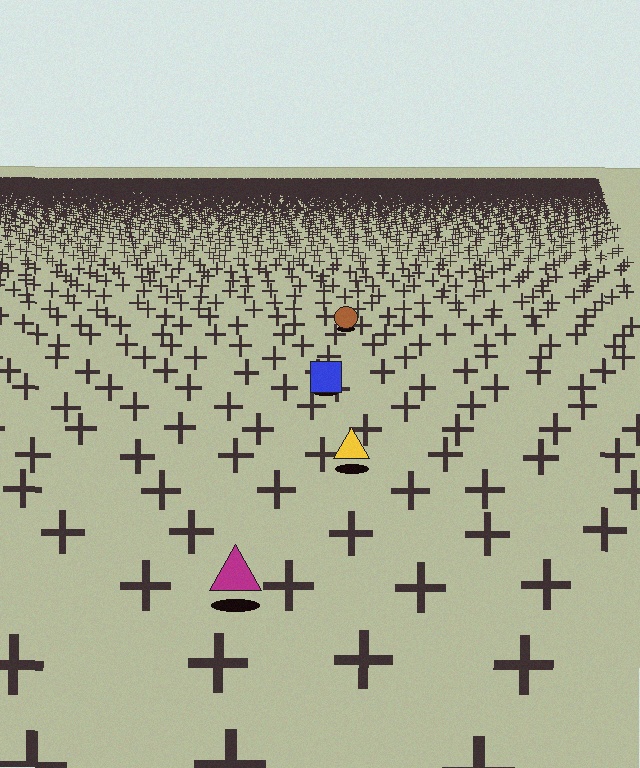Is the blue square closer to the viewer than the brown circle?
Yes. The blue square is closer — you can tell from the texture gradient: the ground texture is coarser near it.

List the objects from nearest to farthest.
From nearest to farthest: the magenta triangle, the yellow triangle, the blue square, the brown circle.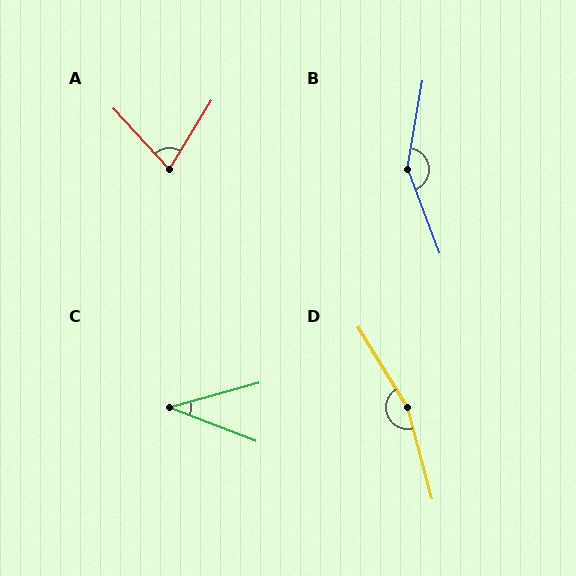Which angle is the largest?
D, at approximately 164 degrees.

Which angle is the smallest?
C, at approximately 36 degrees.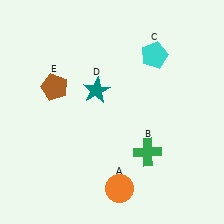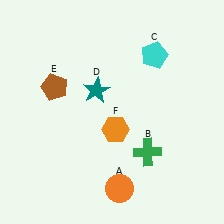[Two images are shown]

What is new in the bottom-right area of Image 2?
An orange hexagon (F) was added in the bottom-right area of Image 2.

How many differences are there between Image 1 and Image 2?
There is 1 difference between the two images.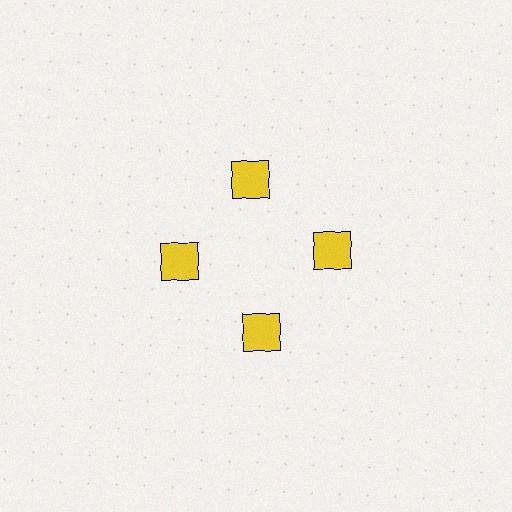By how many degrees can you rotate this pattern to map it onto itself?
The pattern maps onto itself every 90 degrees of rotation.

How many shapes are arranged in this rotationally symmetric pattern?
There are 4 shapes, arranged in 4 groups of 1.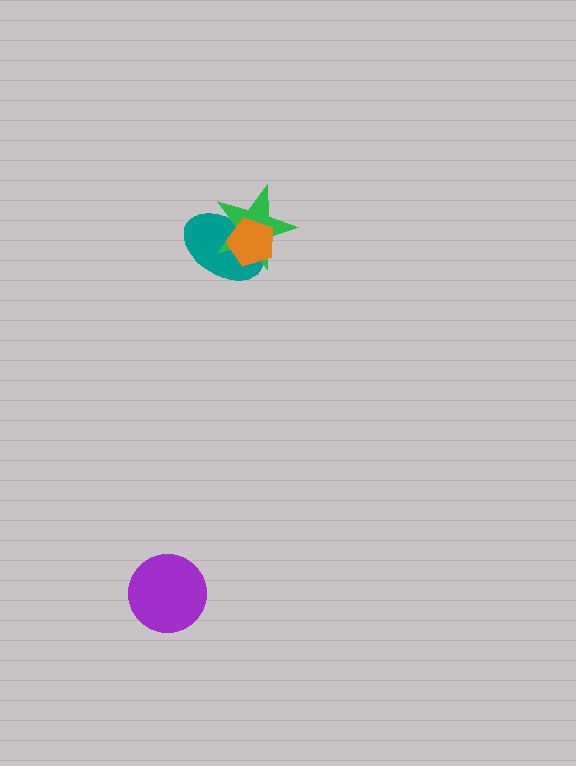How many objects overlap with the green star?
2 objects overlap with the green star.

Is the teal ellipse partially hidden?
Yes, it is partially covered by another shape.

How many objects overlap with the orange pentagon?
2 objects overlap with the orange pentagon.